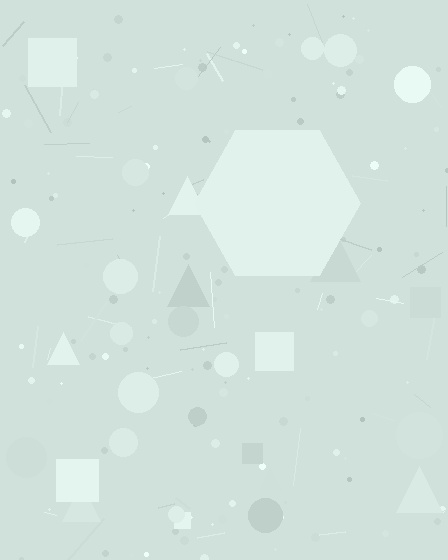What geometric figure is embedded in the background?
A hexagon is embedded in the background.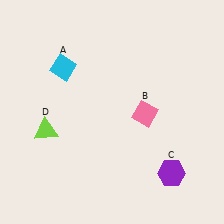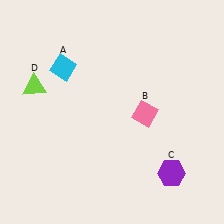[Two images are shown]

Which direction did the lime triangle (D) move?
The lime triangle (D) moved up.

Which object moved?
The lime triangle (D) moved up.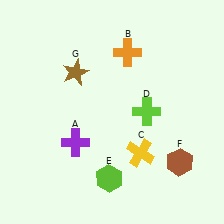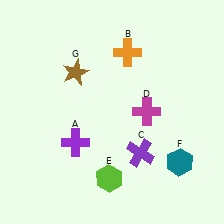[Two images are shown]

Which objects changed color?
C changed from yellow to purple. D changed from lime to magenta. F changed from brown to teal.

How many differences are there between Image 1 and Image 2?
There are 3 differences between the two images.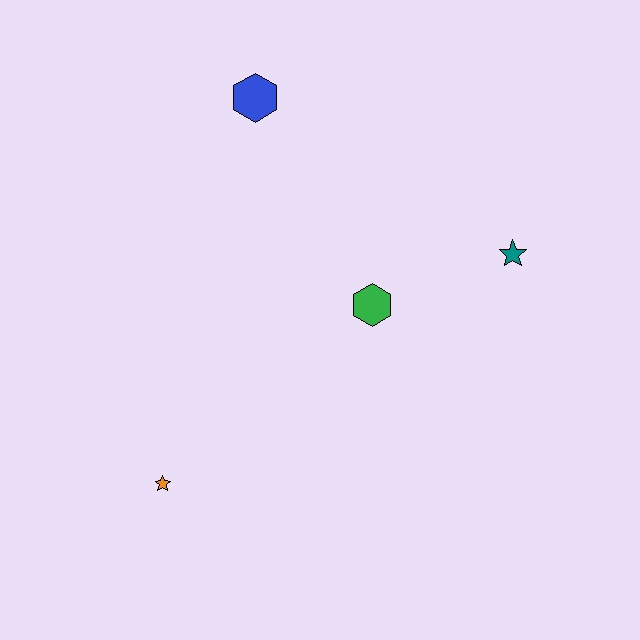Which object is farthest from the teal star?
The orange star is farthest from the teal star.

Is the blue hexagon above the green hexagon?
Yes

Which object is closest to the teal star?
The green hexagon is closest to the teal star.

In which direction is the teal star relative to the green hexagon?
The teal star is to the right of the green hexagon.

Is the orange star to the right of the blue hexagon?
No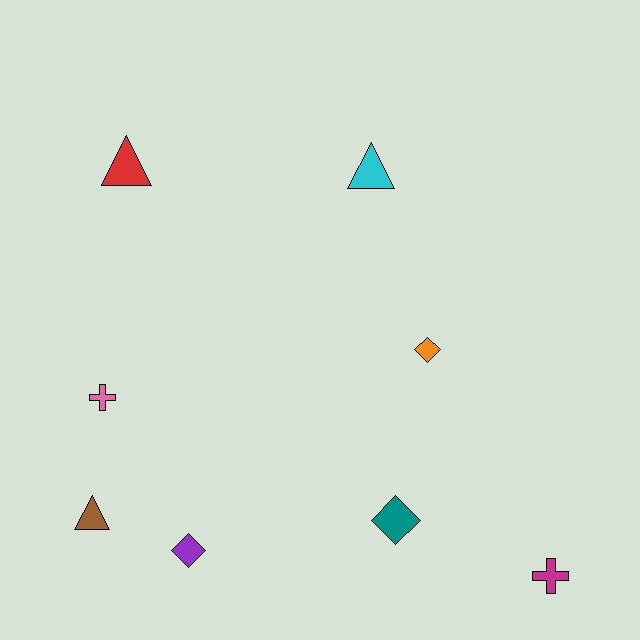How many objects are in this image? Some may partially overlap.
There are 8 objects.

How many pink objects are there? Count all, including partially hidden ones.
There is 1 pink object.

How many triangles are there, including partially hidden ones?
There are 3 triangles.